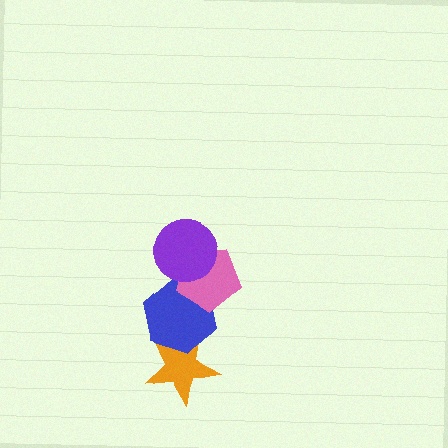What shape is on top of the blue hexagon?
The pink pentagon is on top of the blue hexagon.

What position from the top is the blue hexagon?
The blue hexagon is 3rd from the top.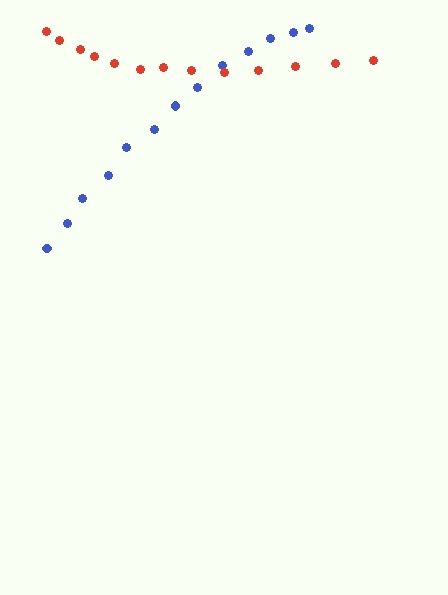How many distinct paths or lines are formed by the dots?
There are 2 distinct paths.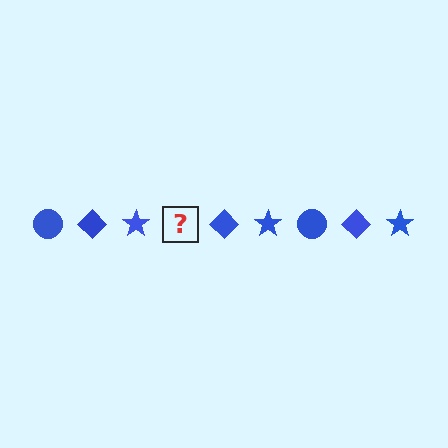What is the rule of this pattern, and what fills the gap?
The rule is that the pattern cycles through circle, diamond, star shapes in blue. The gap should be filled with a blue circle.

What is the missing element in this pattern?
The missing element is a blue circle.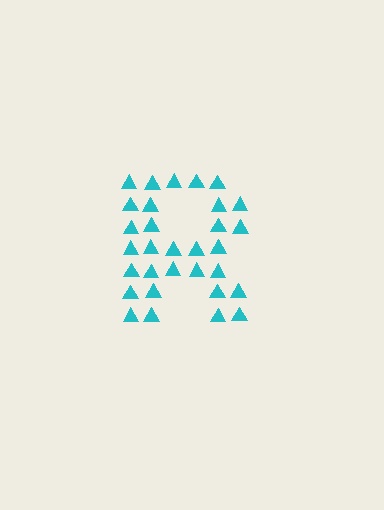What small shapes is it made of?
It is made of small triangles.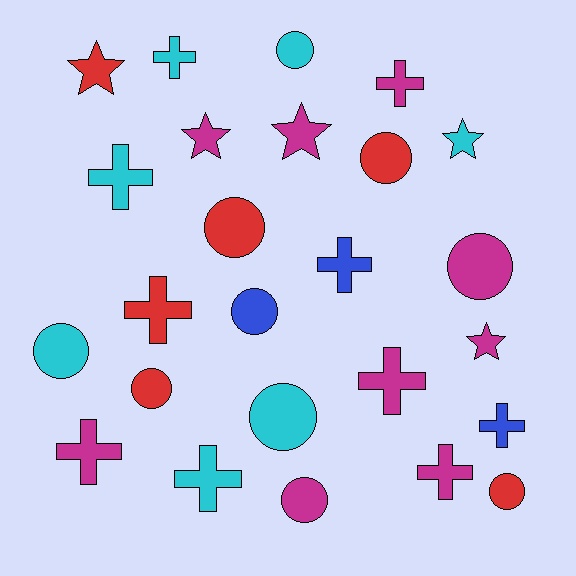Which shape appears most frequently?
Cross, with 10 objects.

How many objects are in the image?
There are 25 objects.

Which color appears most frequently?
Magenta, with 9 objects.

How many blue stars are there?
There are no blue stars.